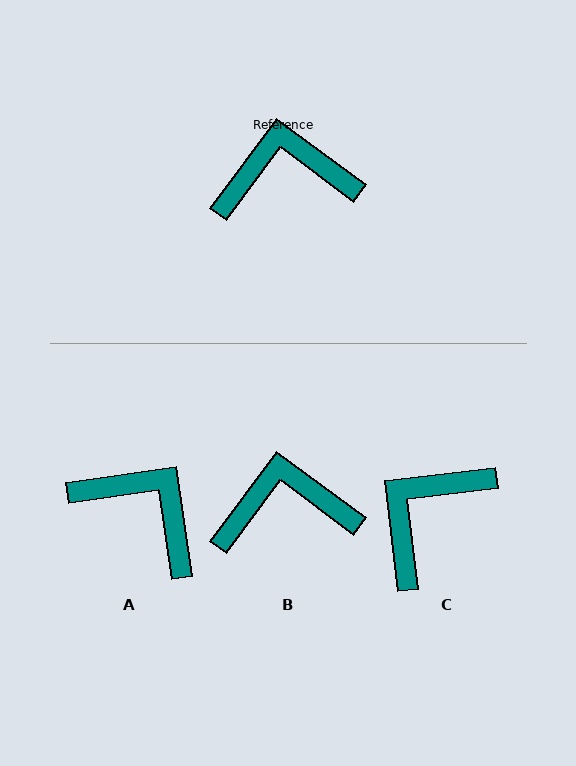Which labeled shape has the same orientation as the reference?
B.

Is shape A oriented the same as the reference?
No, it is off by about 45 degrees.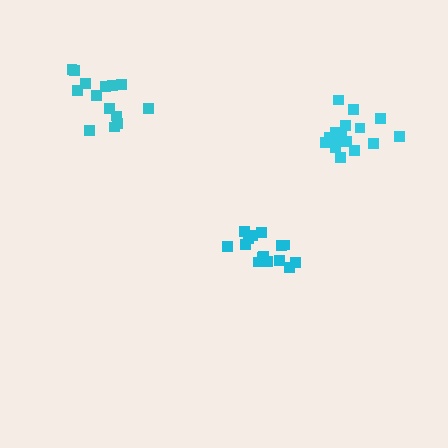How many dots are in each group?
Group 1: 15 dots, Group 2: 14 dots, Group 3: 16 dots (45 total).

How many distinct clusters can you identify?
There are 3 distinct clusters.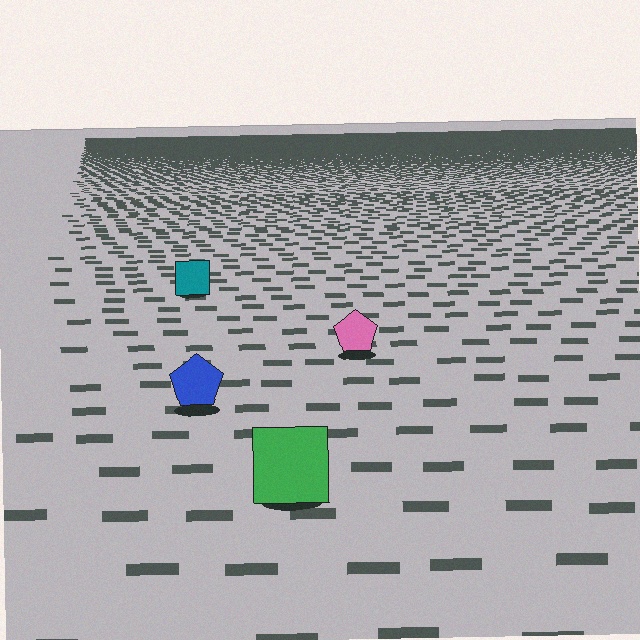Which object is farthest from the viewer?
The teal square is farthest from the viewer. It appears smaller and the ground texture around it is denser.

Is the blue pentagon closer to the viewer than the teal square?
Yes. The blue pentagon is closer — you can tell from the texture gradient: the ground texture is coarser near it.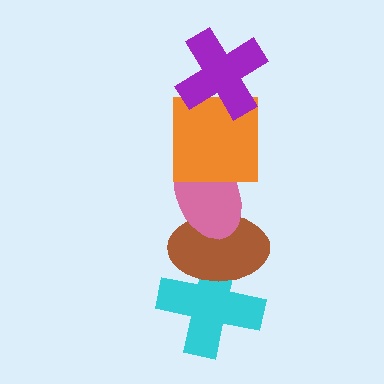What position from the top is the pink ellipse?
The pink ellipse is 3rd from the top.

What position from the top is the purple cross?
The purple cross is 1st from the top.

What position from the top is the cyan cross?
The cyan cross is 5th from the top.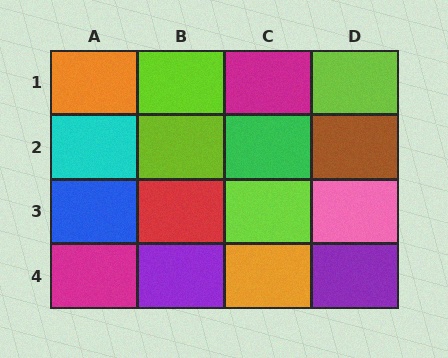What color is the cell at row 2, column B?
Lime.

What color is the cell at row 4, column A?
Magenta.